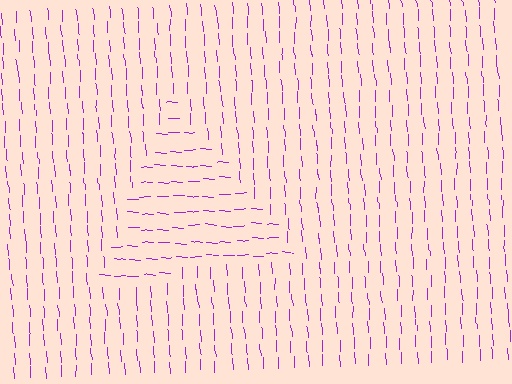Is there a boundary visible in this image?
Yes, there is a texture boundary formed by a change in line orientation.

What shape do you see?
I see a triangle.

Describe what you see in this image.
The image is filled with small purple line segments. A triangle region in the image has lines oriented differently from the surrounding lines, creating a visible texture boundary.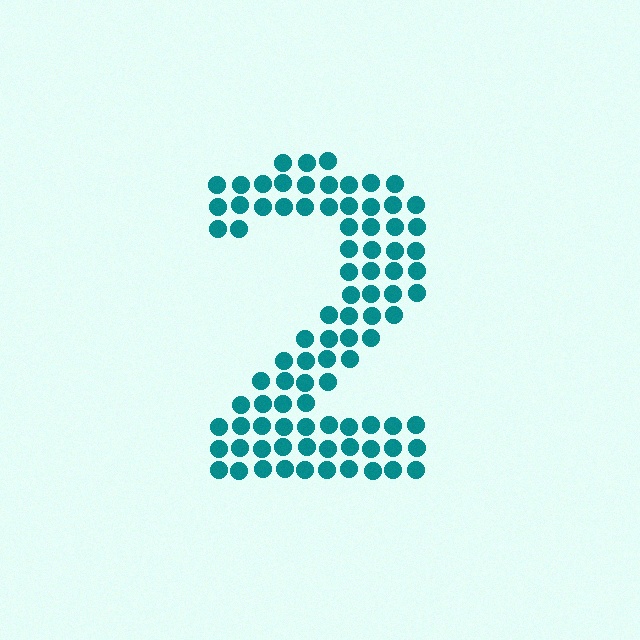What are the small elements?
The small elements are circles.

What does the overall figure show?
The overall figure shows the digit 2.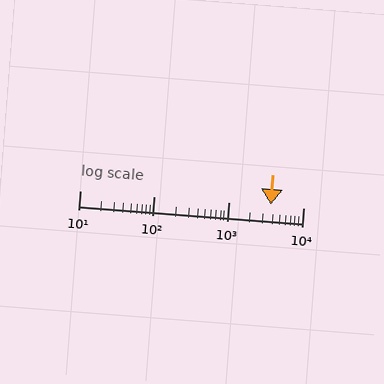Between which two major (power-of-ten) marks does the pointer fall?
The pointer is between 1000 and 10000.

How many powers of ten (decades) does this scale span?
The scale spans 3 decades, from 10 to 10000.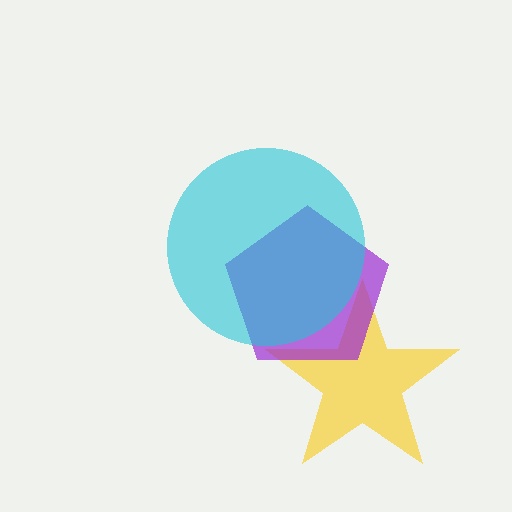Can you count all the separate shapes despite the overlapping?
Yes, there are 3 separate shapes.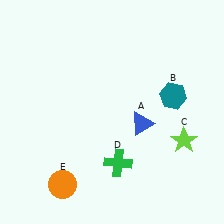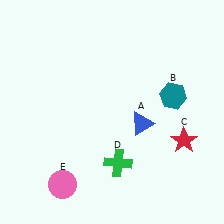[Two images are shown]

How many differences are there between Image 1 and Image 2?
There are 2 differences between the two images.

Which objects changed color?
C changed from lime to red. E changed from orange to pink.